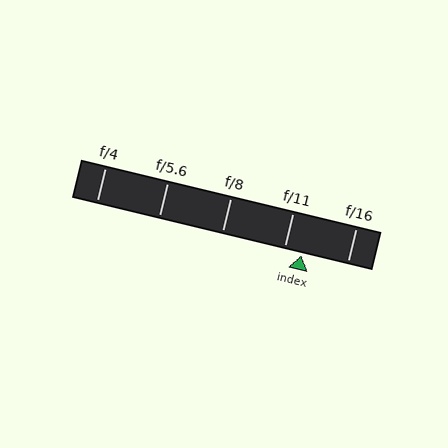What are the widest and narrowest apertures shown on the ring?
The widest aperture shown is f/4 and the narrowest is f/16.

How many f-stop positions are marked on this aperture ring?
There are 5 f-stop positions marked.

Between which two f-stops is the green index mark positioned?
The index mark is between f/11 and f/16.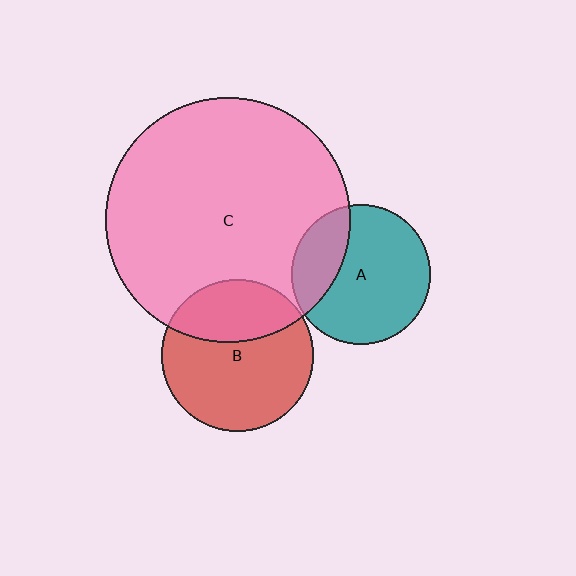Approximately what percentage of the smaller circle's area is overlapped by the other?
Approximately 25%.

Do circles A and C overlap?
Yes.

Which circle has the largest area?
Circle C (pink).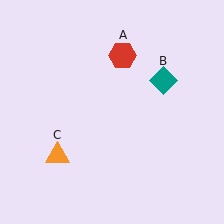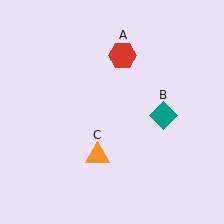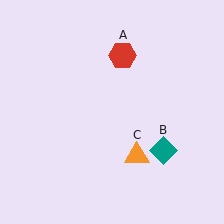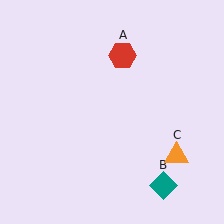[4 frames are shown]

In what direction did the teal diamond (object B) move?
The teal diamond (object B) moved down.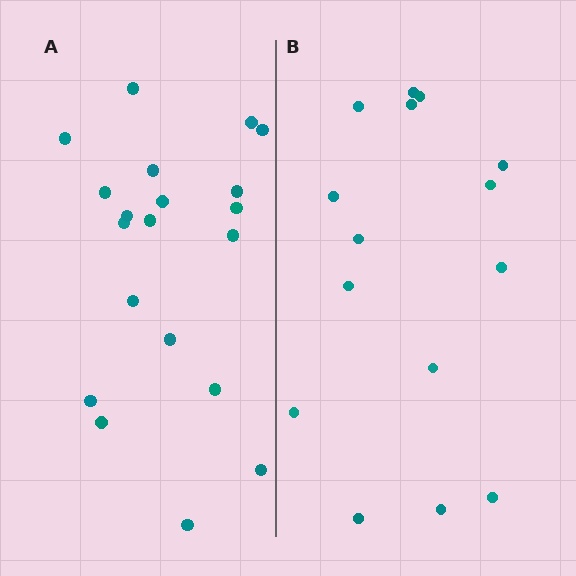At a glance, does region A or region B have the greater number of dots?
Region A (the left region) has more dots.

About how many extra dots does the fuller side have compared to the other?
Region A has about 5 more dots than region B.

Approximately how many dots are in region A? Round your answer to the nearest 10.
About 20 dots.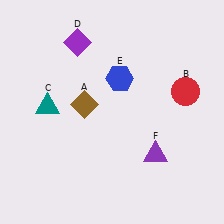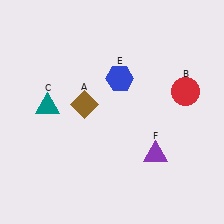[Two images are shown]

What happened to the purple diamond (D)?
The purple diamond (D) was removed in Image 2. It was in the top-left area of Image 1.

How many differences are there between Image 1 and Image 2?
There is 1 difference between the two images.